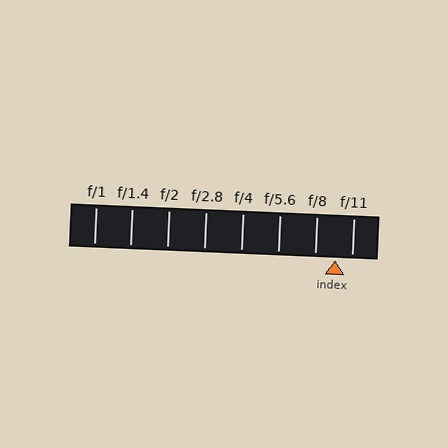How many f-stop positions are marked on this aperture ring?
There are 8 f-stop positions marked.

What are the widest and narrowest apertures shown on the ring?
The widest aperture shown is f/1 and the narrowest is f/11.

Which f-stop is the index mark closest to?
The index mark is closest to f/11.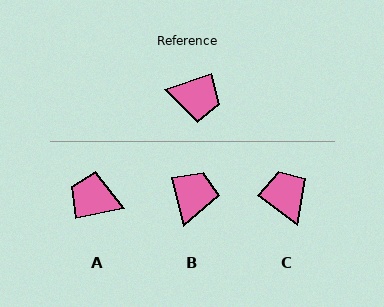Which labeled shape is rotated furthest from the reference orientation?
A, about 173 degrees away.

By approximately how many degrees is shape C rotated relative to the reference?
Approximately 125 degrees counter-clockwise.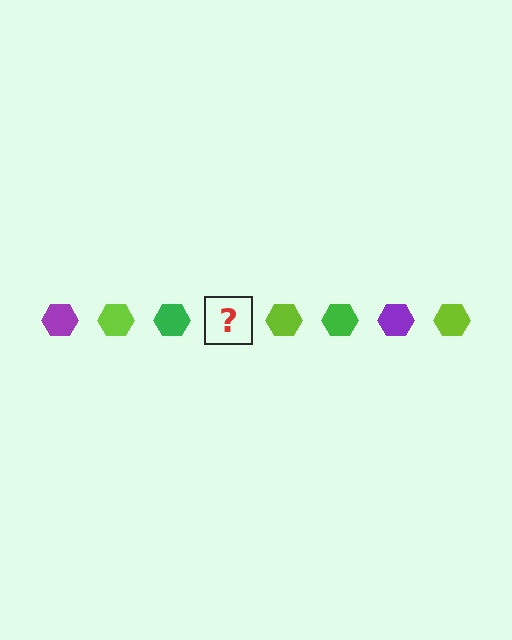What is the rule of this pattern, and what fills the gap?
The rule is that the pattern cycles through purple, lime, green hexagons. The gap should be filled with a purple hexagon.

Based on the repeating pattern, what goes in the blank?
The blank should be a purple hexagon.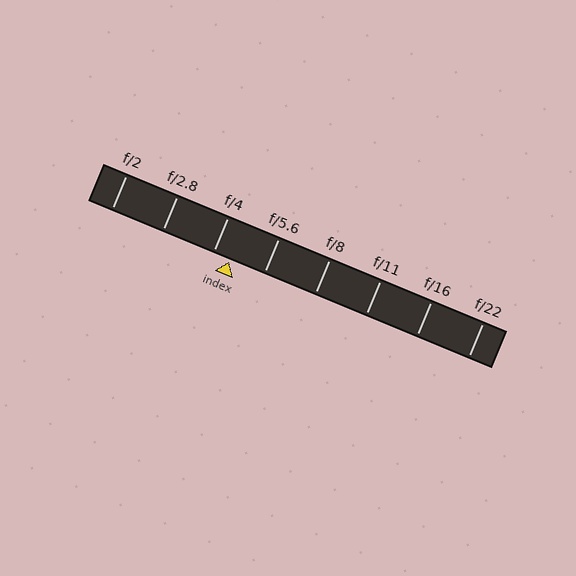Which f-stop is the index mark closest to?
The index mark is closest to f/4.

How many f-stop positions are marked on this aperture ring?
There are 8 f-stop positions marked.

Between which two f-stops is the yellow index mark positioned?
The index mark is between f/4 and f/5.6.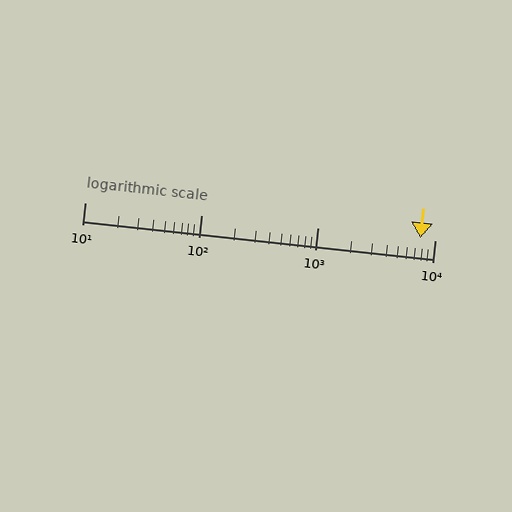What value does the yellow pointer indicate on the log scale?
The pointer indicates approximately 7500.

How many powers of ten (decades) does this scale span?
The scale spans 3 decades, from 10 to 10000.